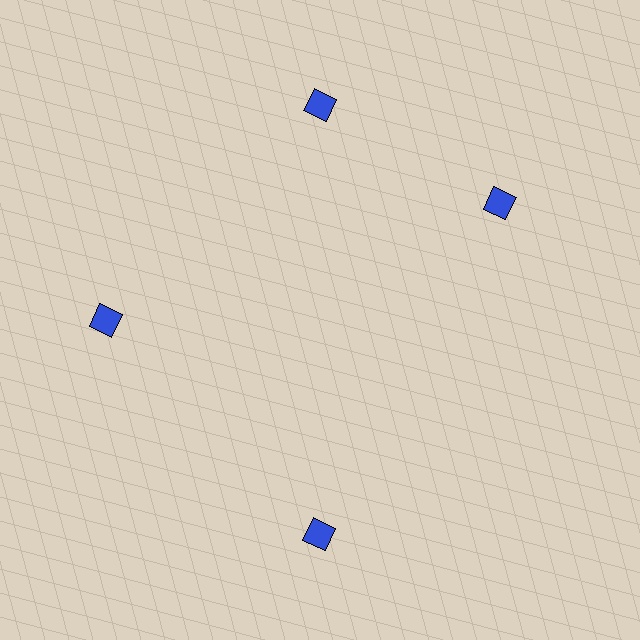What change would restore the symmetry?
The symmetry would be restored by rotating it back into even spacing with its neighbors so that all 4 diamonds sit at equal angles and equal distance from the center.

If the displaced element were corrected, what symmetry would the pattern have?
It would have 4-fold rotational symmetry — the pattern would map onto itself every 90 degrees.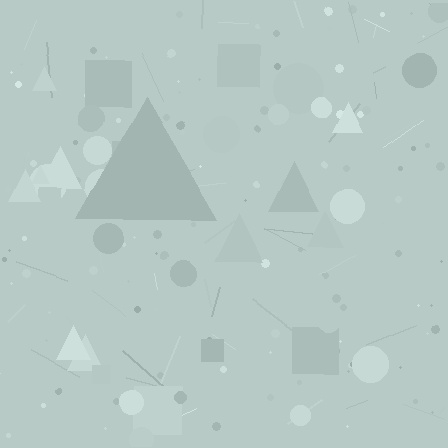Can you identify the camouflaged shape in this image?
The camouflaged shape is a triangle.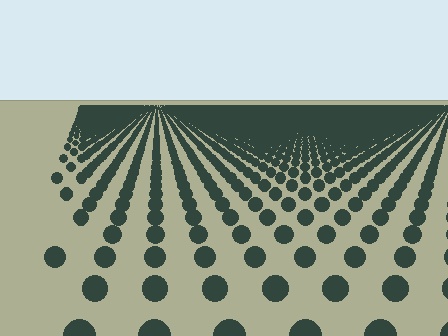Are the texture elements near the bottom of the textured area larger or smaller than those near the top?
Larger. Near the bottom, elements are closer to the viewer and appear at a bigger on-screen size.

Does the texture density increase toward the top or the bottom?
Density increases toward the top.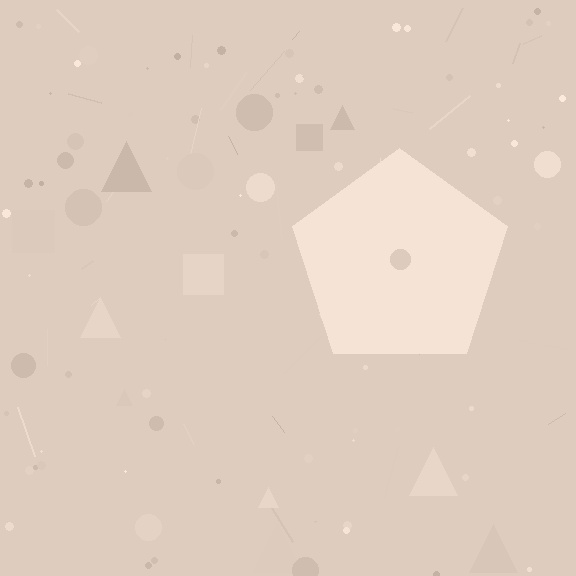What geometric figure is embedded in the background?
A pentagon is embedded in the background.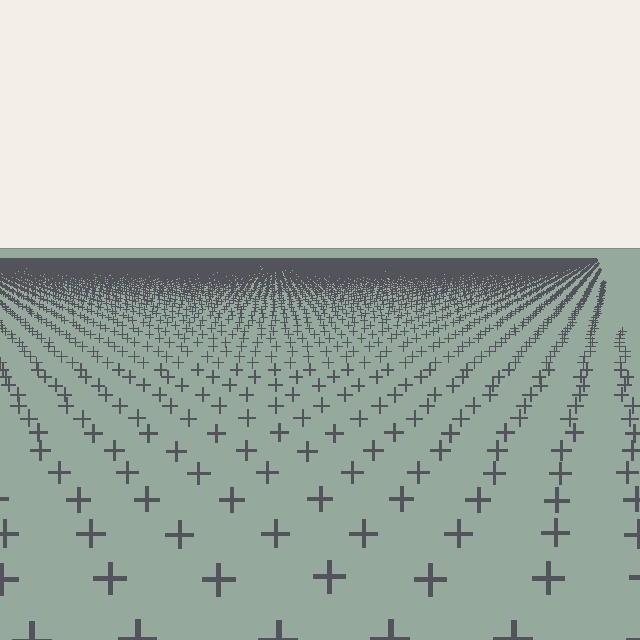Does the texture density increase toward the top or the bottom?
Density increases toward the top.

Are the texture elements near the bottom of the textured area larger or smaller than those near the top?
Larger. Near the bottom, elements are closer to the viewer and appear at a bigger on-screen size.